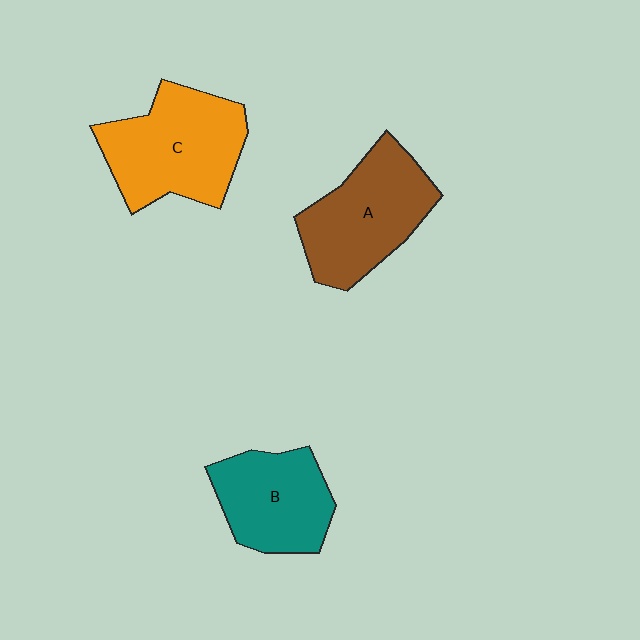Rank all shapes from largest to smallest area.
From largest to smallest: C (orange), A (brown), B (teal).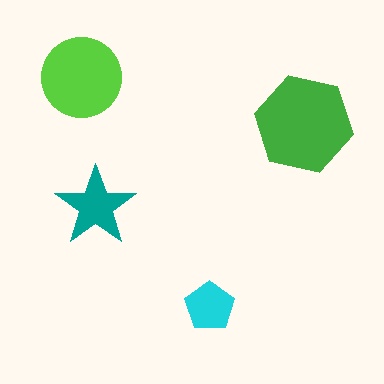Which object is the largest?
The green hexagon.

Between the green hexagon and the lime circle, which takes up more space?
The green hexagon.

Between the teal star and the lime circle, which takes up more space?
The lime circle.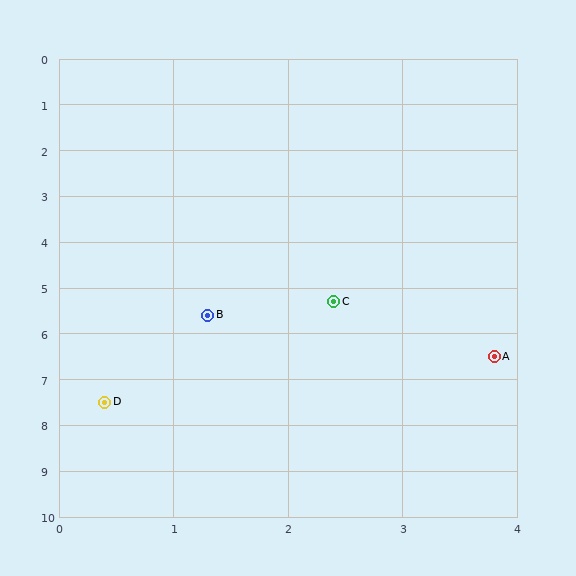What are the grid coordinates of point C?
Point C is at approximately (2.4, 5.3).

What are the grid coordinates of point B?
Point B is at approximately (1.3, 5.6).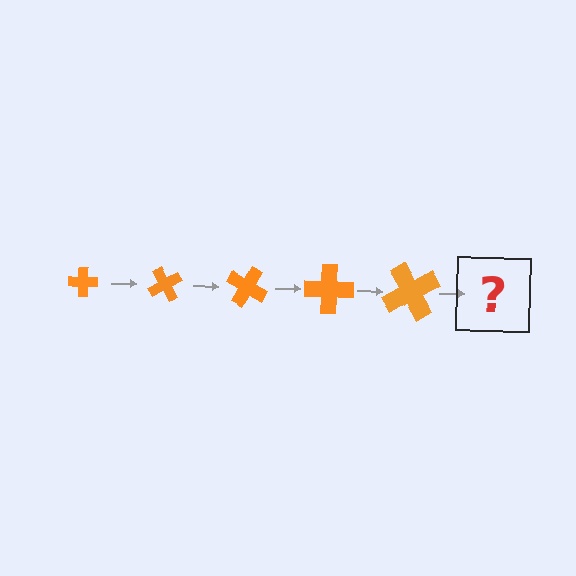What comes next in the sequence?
The next element should be a cross, larger than the previous one and rotated 300 degrees from the start.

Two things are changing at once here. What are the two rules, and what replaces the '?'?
The two rules are that the cross grows larger each step and it rotates 60 degrees each step. The '?' should be a cross, larger than the previous one and rotated 300 degrees from the start.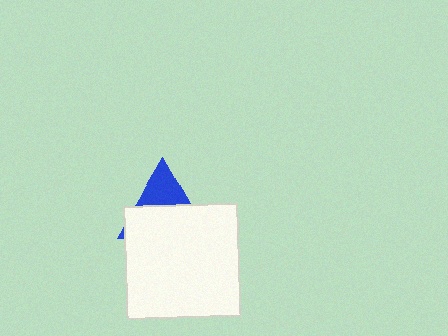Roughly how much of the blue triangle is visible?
A small part of it is visible (roughly 38%).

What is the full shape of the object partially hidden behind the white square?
The partially hidden object is a blue triangle.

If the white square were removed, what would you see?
You would see the complete blue triangle.